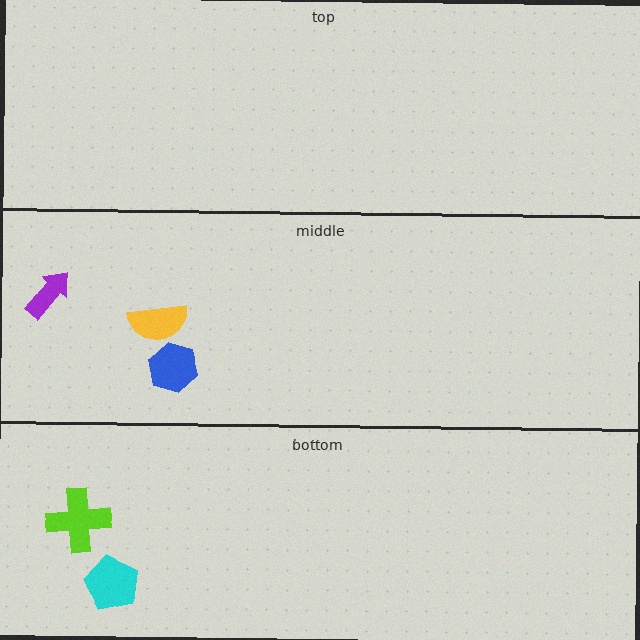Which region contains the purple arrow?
The middle region.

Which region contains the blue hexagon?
The middle region.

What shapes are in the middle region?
The yellow semicircle, the blue hexagon, the purple arrow.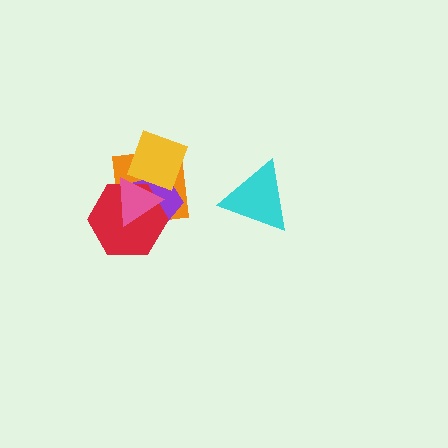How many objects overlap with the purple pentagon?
4 objects overlap with the purple pentagon.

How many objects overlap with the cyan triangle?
0 objects overlap with the cyan triangle.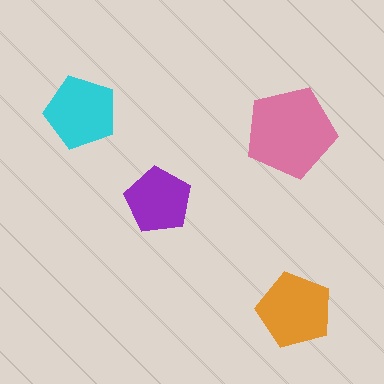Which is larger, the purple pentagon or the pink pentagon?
The pink one.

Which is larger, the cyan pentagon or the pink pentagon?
The pink one.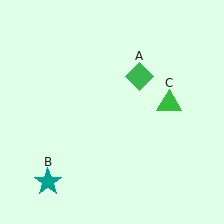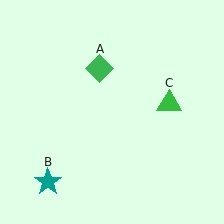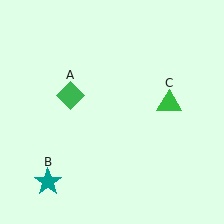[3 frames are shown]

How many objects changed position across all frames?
1 object changed position: green diamond (object A).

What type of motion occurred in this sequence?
The green diamond (object A) rotated counterclockwise around the center of the scene.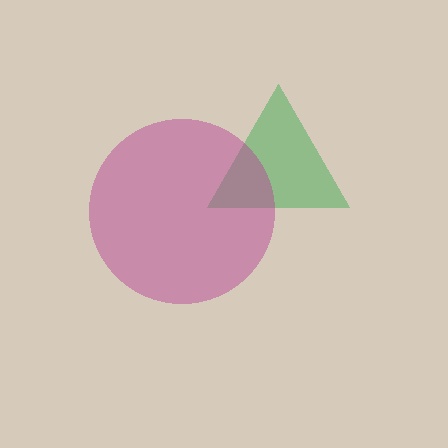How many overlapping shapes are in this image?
There are 2 overlapping shapes in the image.